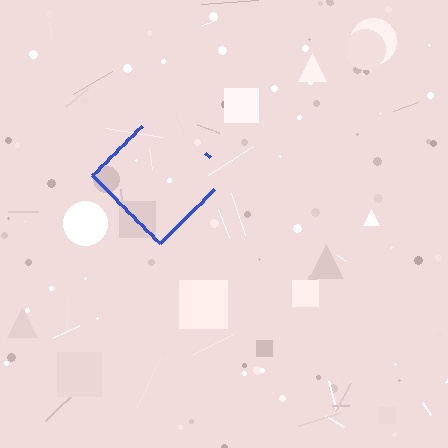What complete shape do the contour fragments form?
The contour fragments form a diamond.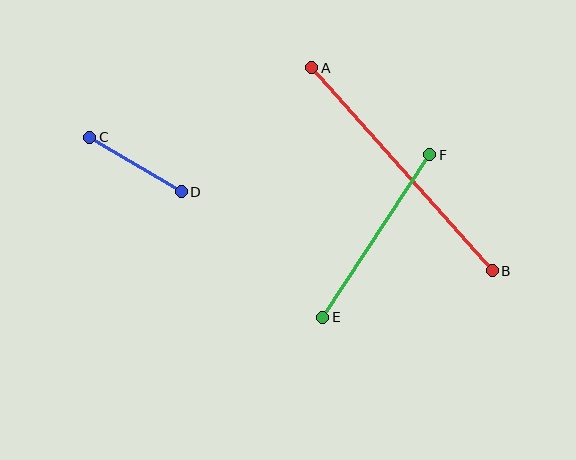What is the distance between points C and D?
The distance is approximately 106 pixels.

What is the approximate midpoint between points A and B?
The midpoint is at approximately (402, 169) pixels.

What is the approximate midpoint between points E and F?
The midpoint is at approximately (376, 236) pixels.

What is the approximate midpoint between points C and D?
The midpoint is at approximately (135, 164) pixels.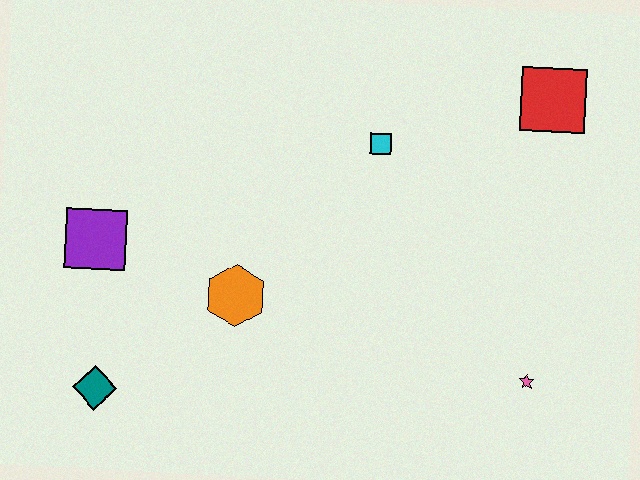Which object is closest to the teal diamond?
The purple square is closest to the teal diamond.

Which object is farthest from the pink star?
The purple square is farthest from the pink star.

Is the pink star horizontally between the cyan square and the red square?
Yes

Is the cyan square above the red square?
No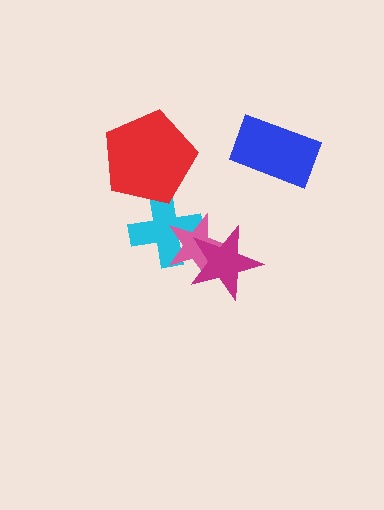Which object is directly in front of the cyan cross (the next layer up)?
The pink star is directly in front of the cyan cross.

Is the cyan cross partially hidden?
Yes, it is partially covered by another shape.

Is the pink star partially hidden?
Yes, it is partially covered by another shape.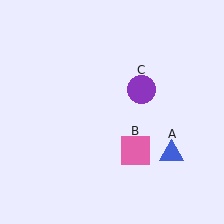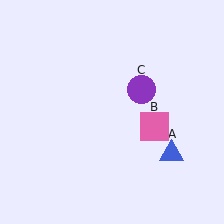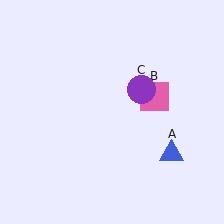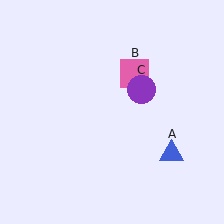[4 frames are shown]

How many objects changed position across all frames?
1 object changed position: pink square (object B).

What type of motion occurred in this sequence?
The pink square (object B) rotated counterclockwise around the center of the scene.